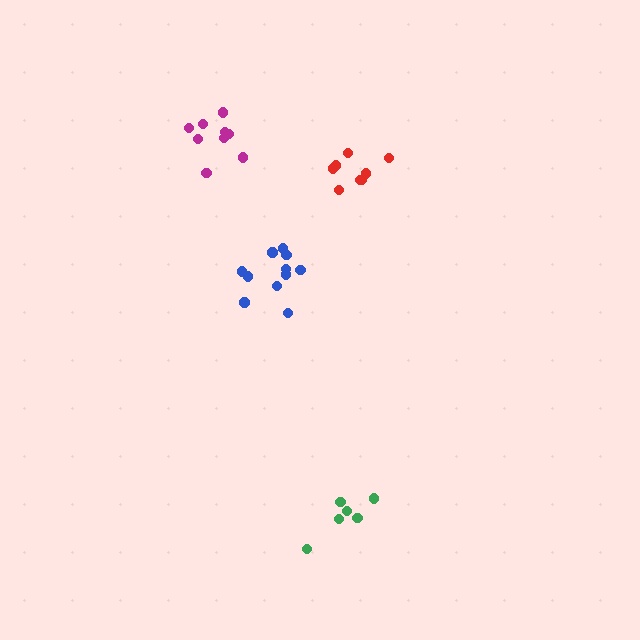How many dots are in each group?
Group 1: 11 dots, Group 2: 6 dots, Group 3: 8 dots, Group 4: 9 dots (34 total).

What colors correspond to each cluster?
The clusters are colored: blue, green, red, magenta.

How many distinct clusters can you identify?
There are 4 distinct clusters.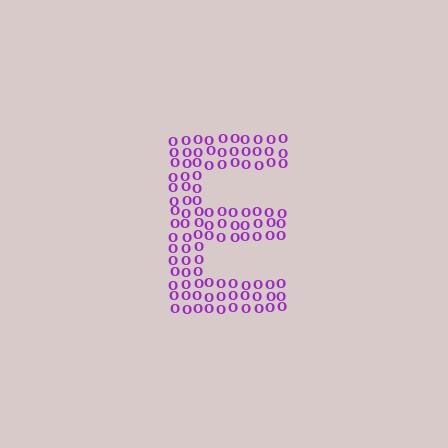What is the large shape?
The large shape is the letter E.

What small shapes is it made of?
It is made of small letter O's.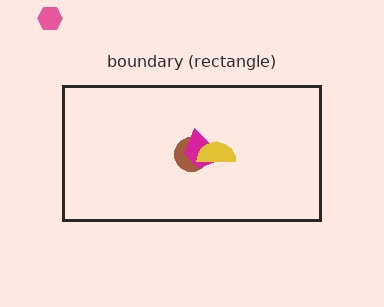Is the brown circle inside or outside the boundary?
Inside.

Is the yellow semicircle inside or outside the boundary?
Inside.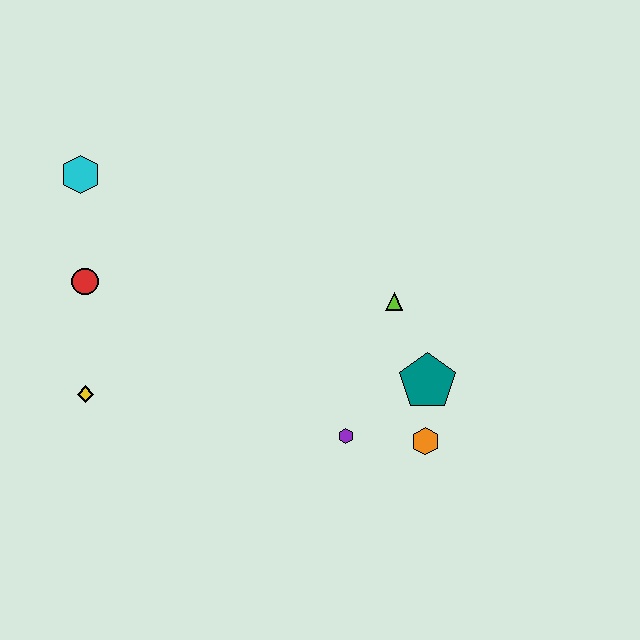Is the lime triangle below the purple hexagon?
No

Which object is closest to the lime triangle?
The teal pentagon is closest to the lime triangle.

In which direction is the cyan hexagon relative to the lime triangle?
The cyan hexagon is to the left of the lime triangle.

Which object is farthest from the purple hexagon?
The cyan hexagon is farthest from the purple hexagon.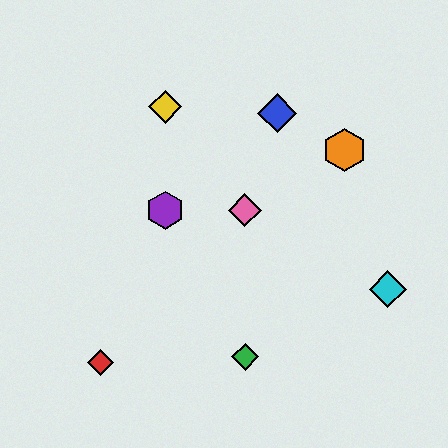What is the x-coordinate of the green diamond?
The green diamond is at x≈245.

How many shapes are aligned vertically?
2 shapes (the yellow diamond, the purple hexagon) are aligned vertically.